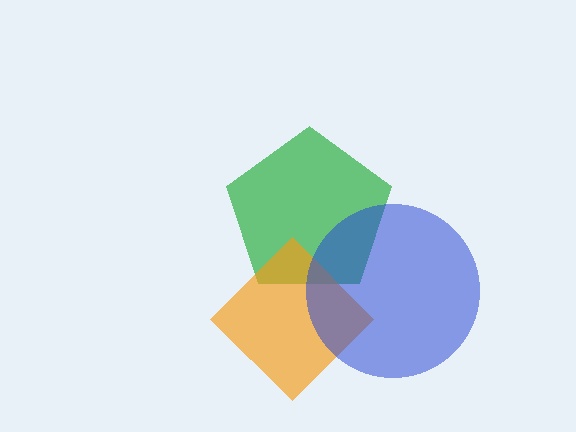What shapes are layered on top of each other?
The layered shapes are: a green pentagon, an orange diamond, a blue circle.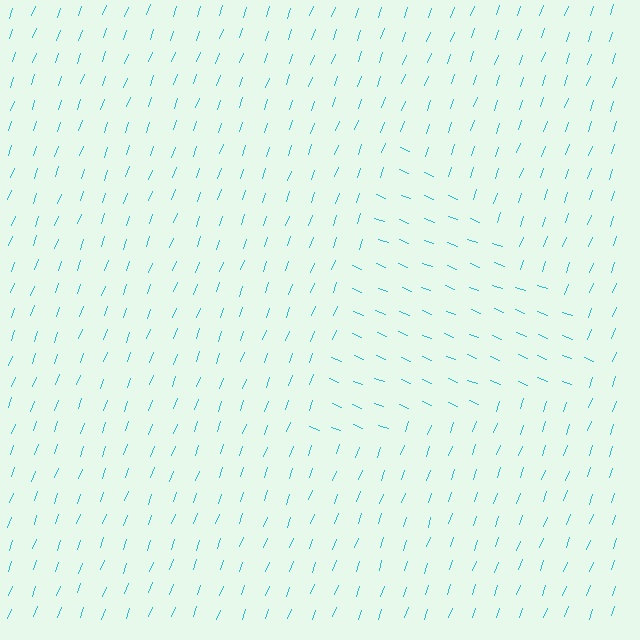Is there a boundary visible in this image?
Yes, there is a texture boundary formed by a change in line orientation.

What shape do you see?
I see a triangle.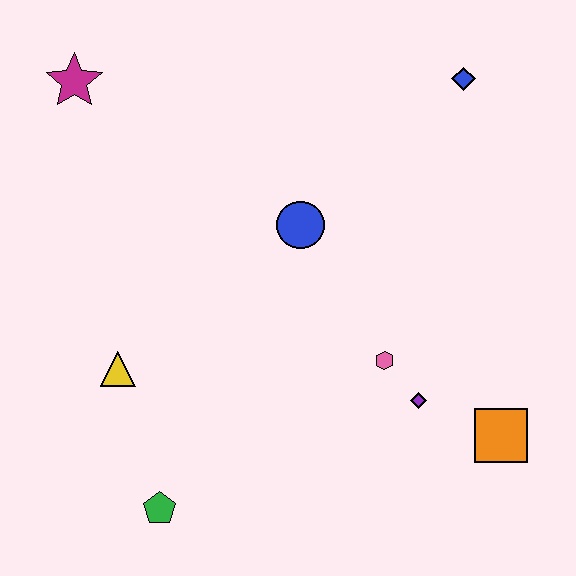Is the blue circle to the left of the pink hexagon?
Yes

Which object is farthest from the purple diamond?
The magenta star is farthest from the purple diamond.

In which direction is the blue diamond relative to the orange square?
The blue diamond is above the orange square.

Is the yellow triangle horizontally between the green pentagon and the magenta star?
Yes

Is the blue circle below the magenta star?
Yes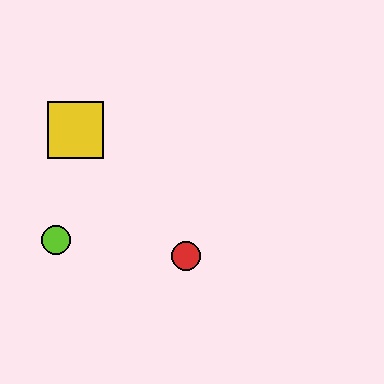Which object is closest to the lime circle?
The yellow square is closest to the lime circle.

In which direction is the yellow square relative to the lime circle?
The yellow square is above the lime circle.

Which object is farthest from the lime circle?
The red circle is farthest from the lime circle.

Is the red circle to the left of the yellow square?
No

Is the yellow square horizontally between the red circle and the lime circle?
Yes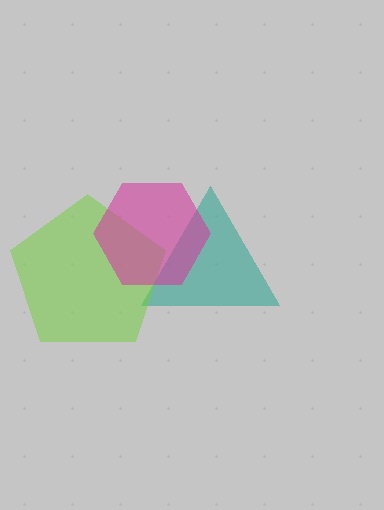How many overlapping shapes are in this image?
There are 3 overlapping shapes in the image.